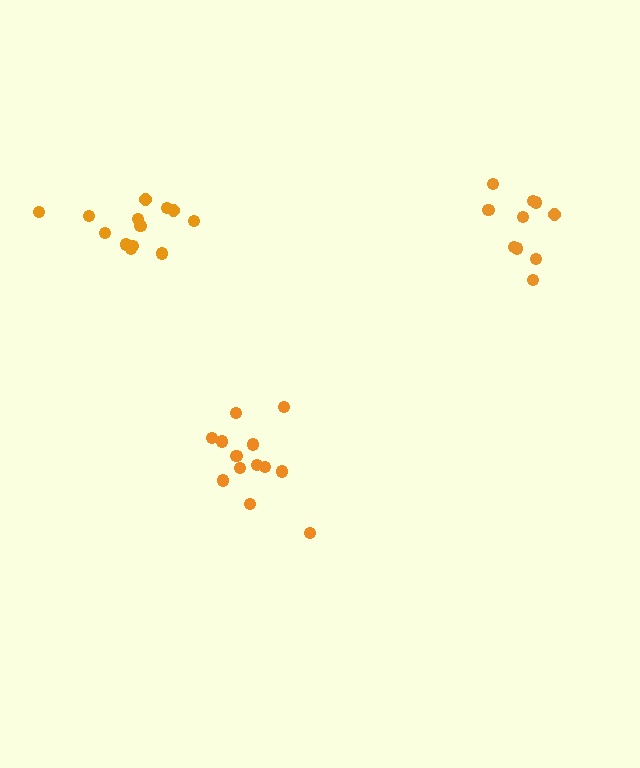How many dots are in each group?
Group 1: 13 dots, Group 2: 13 dots, Group 3: 10 dots (36 total).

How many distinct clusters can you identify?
There are 3 distinct clusters.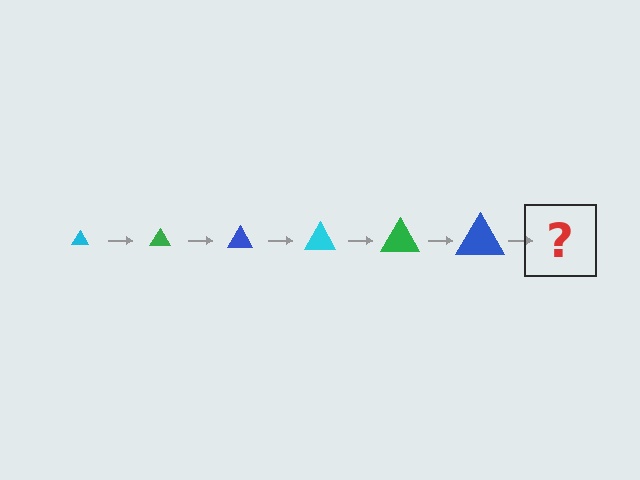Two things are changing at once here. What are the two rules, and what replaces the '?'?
The two rules are that the triangle grows larger each step and the color cycles through cyan, green, and blue. The '?' should be a cyan triangle, larger than the previous one.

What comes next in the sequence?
The next element should be a cyan triangle, larger than the previous one.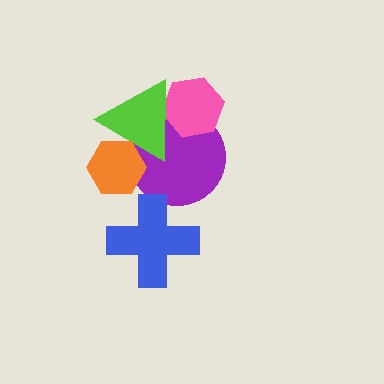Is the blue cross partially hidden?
No, no other shape covers it.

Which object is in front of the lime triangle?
The orange hexagon is in front of the lime triangle.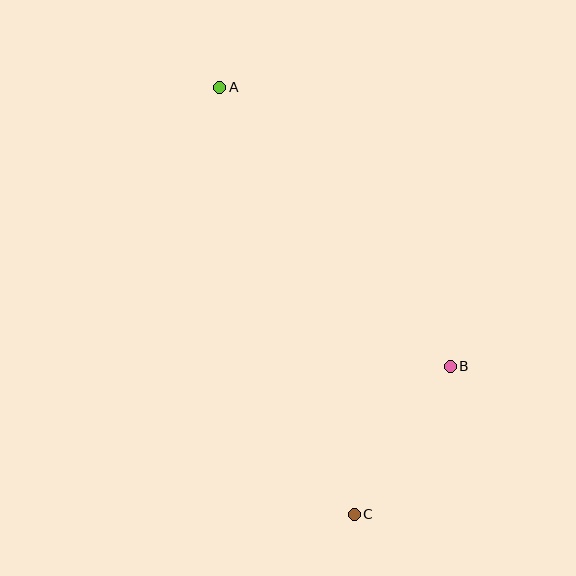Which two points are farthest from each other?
Points A and C are farthest from each other.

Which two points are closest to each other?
Points B and C are closest to each other.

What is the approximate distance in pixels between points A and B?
The distance between A and B is approximately 362 pixels.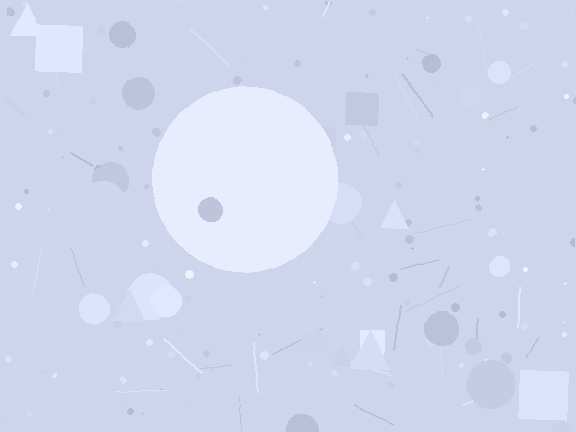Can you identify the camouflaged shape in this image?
The camouflaged shape is a circle.